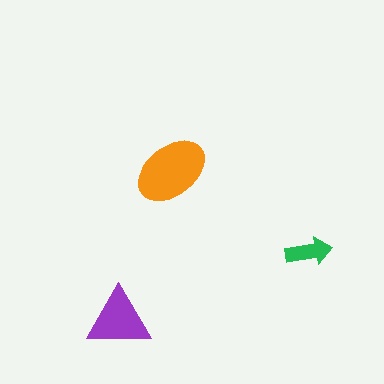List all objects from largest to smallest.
The orange ellipse, the purple triangle, the green arrow.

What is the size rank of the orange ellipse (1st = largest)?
1st.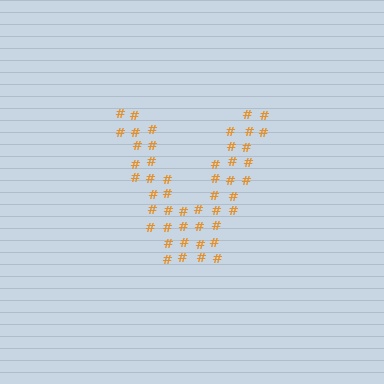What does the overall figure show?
The overall figure shows the letter V.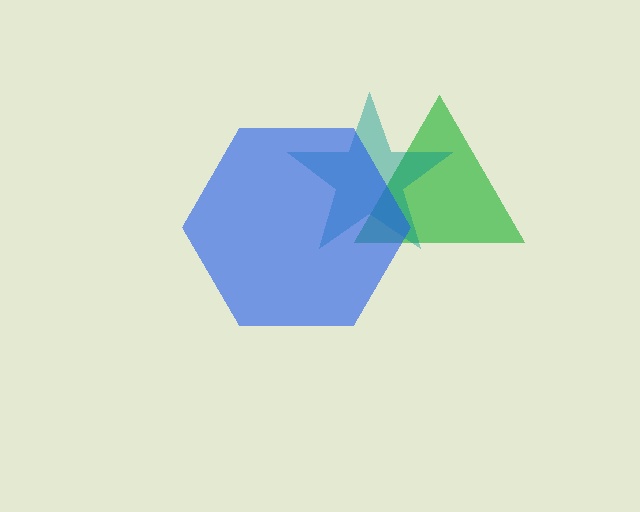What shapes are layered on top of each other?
The layered shapes are: a green triangle, a teal star, a blue hexagon.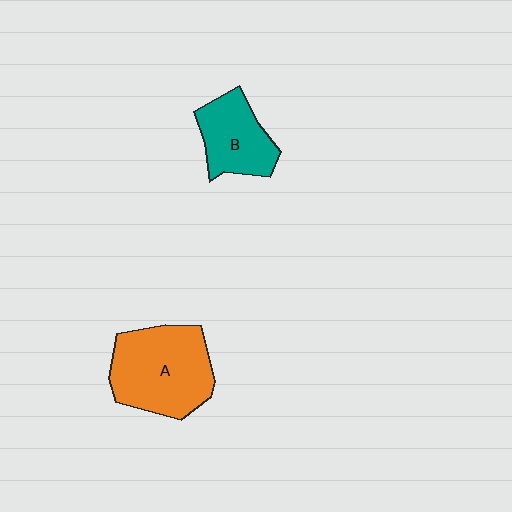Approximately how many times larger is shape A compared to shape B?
Approximately 1.6 times.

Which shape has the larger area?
Shape A (orange).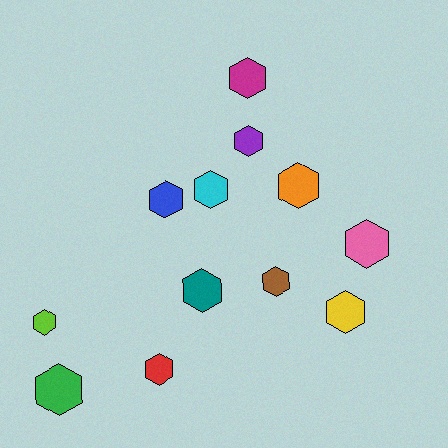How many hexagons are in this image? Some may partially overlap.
There are 12 hexagons.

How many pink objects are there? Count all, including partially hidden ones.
There is 1 pink object.